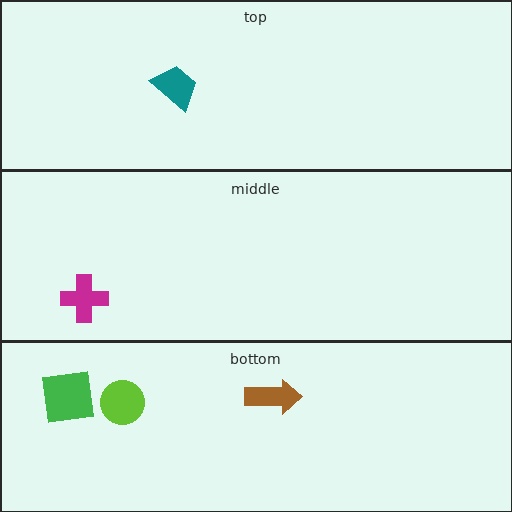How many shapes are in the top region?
1.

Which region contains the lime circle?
The bottom region.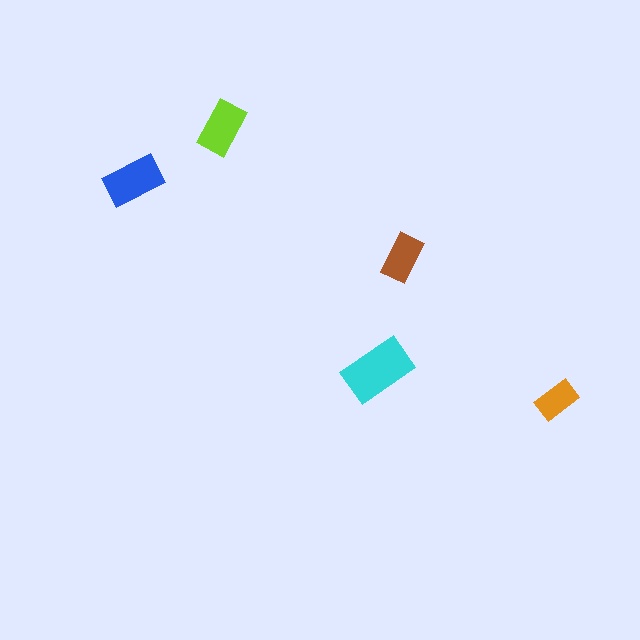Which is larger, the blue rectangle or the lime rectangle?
The blue one.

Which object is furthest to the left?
The blue rectangle is leftmost.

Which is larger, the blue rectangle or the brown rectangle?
The blue one.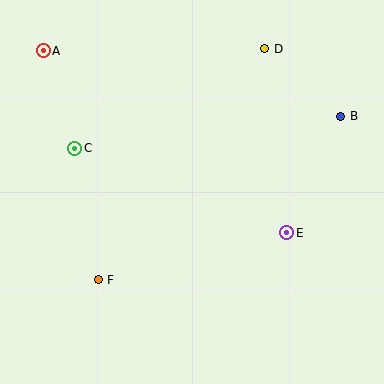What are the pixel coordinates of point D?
Point D is at (265, 49).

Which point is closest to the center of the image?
Point E at (287, 233) is closest to the center.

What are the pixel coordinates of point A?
Point A is at (43, 51).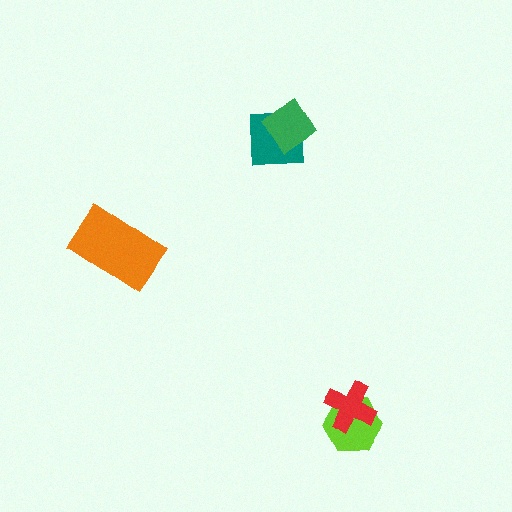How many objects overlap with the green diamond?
1 object overlaps with the green diamond.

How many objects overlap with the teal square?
1 object overlaps with the teal square.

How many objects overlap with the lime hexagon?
1 object overlaps with the lime hexagon.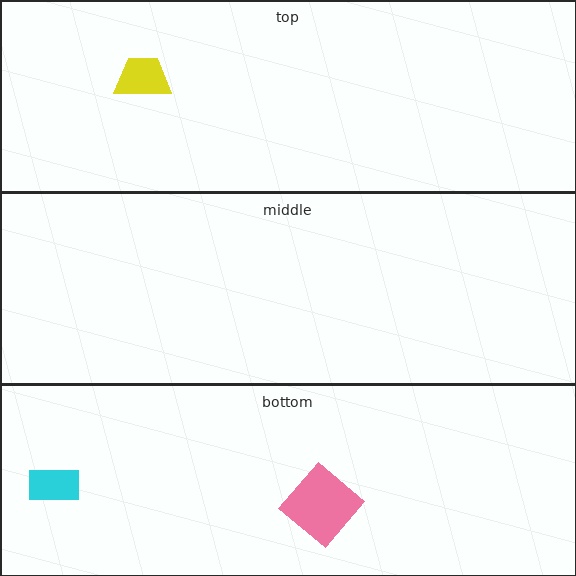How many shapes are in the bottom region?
2.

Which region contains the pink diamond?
The bottom region.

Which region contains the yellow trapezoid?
The top region.